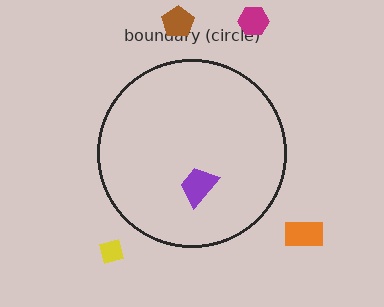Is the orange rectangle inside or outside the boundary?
Outside.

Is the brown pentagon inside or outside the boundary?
Outside.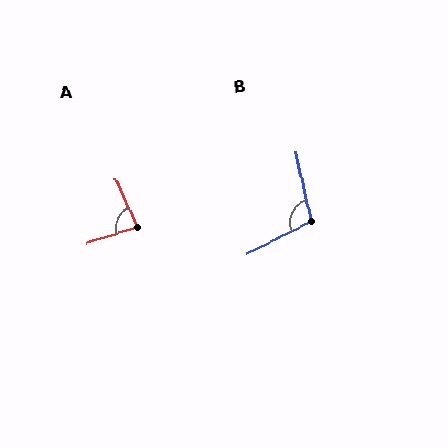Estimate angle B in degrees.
Approximately 105 degrees.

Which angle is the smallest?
A, at approximately 84 degrees.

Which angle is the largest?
B, at approximately 105 degrees.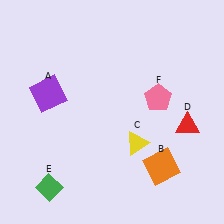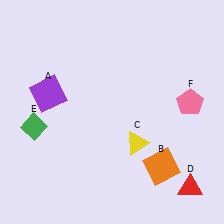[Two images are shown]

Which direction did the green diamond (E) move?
The green diamond (E) moved up.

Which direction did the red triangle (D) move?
The red triangle (D) moved down.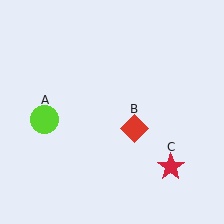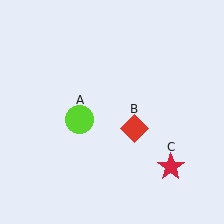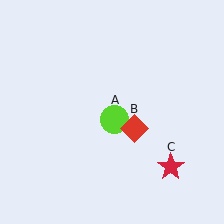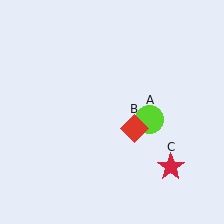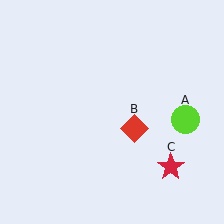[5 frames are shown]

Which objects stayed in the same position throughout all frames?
Red diamond (object B) and red star (object C) remained stationary.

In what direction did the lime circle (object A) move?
The lime circle (object A) moved right.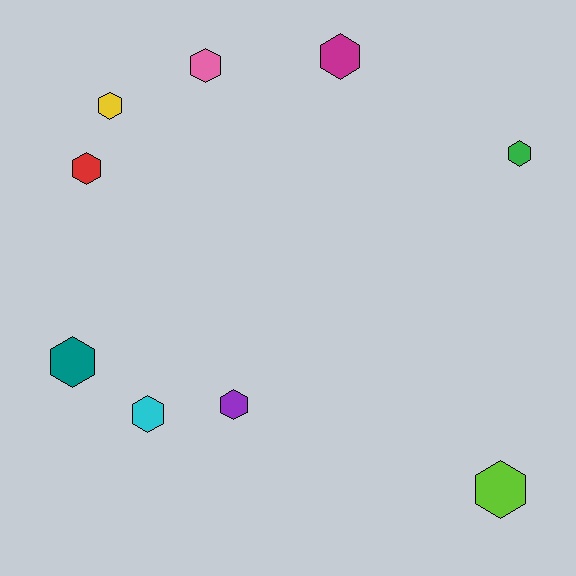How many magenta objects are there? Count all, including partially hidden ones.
There is 1 magenta object.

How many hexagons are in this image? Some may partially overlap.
There are 9 hexagons.